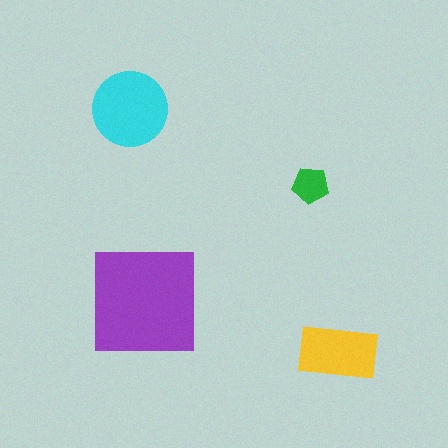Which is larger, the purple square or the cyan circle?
The purple square.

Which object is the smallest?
The green pentagon.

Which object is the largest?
The purple square.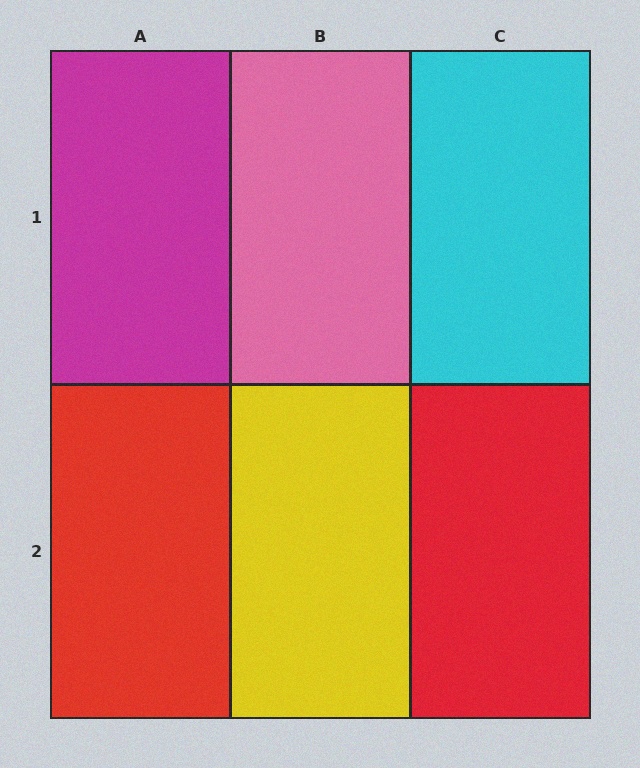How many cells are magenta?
1 cell is magenta.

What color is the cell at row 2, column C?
Red.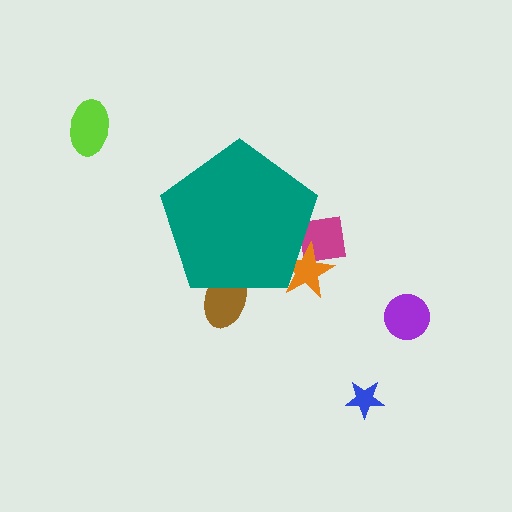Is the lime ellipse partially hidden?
No, the lime ellipse is fully visible.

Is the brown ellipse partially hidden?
Yes, the brown ellipse is partially hidden behind the teal pentagon.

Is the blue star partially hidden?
No, the blue star is fully visible.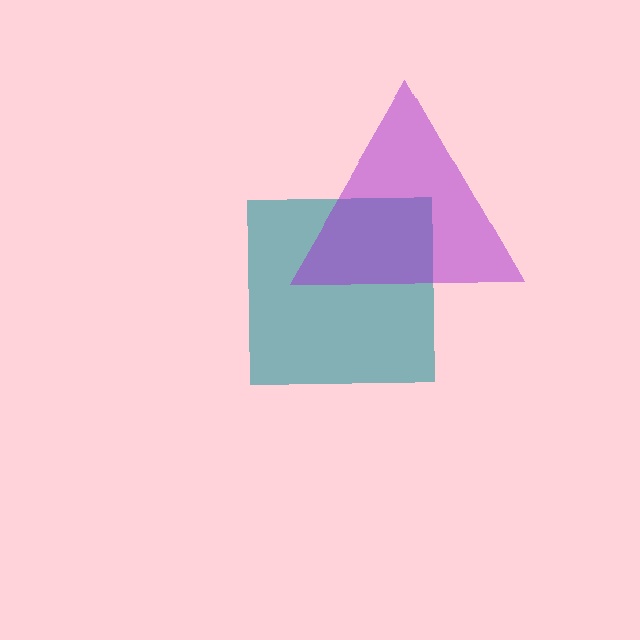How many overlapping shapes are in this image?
There are 2 overlapping shapes in the image.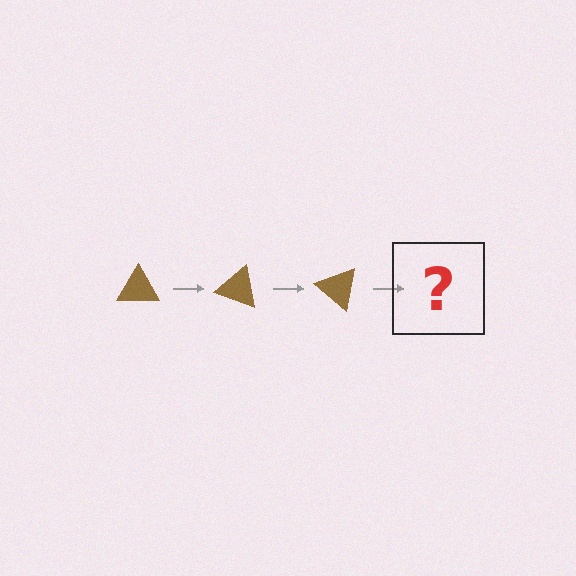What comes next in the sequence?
The next element should be a brown triangle rotated 60 degrees.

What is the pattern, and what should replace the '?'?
The pattern is that the triangle rotates 20 degrees each step. The '?' should be a brown triangle rotated 60 degrees.